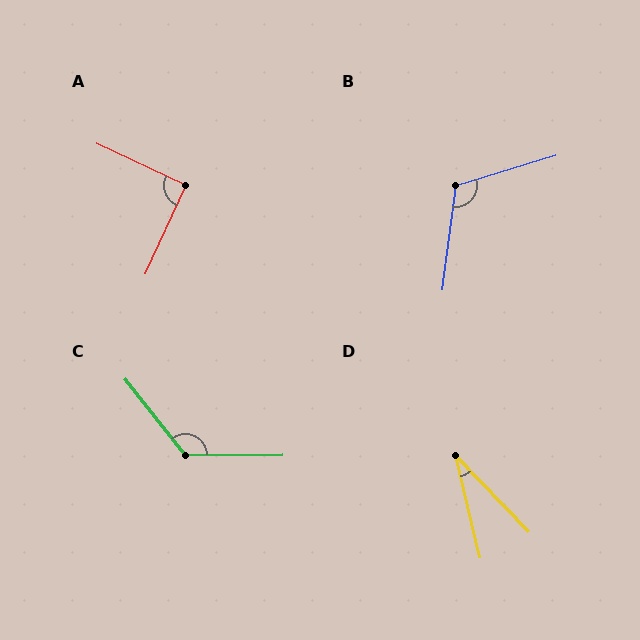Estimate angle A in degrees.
Approximately 91 degrees.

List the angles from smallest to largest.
D (30°), A (91°), B (115°), C (128°).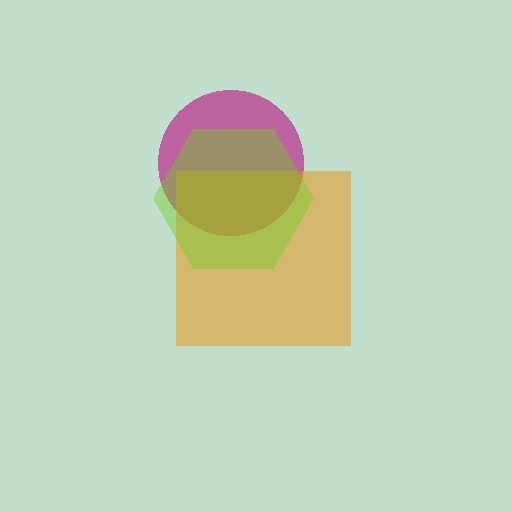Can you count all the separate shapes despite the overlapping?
Yes, there are 3 separate shapes.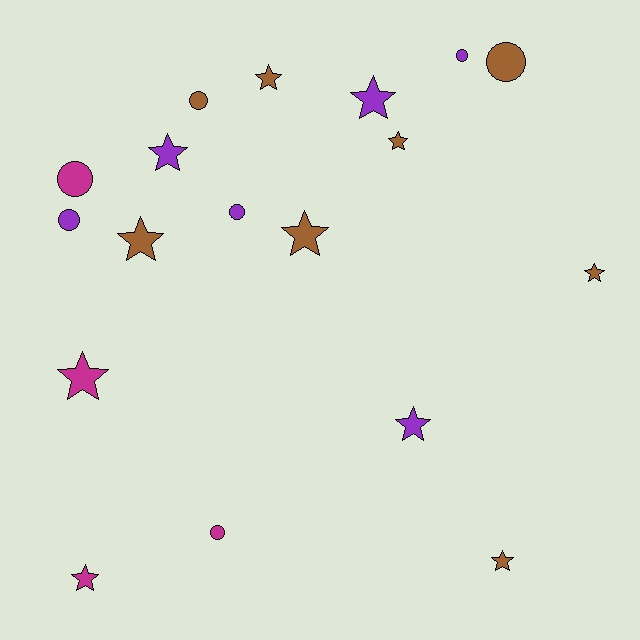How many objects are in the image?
There are 18 objects.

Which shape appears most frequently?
Star, with 11 objects.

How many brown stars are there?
There are 6 brown stars.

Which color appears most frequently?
Brown, with 8 objects.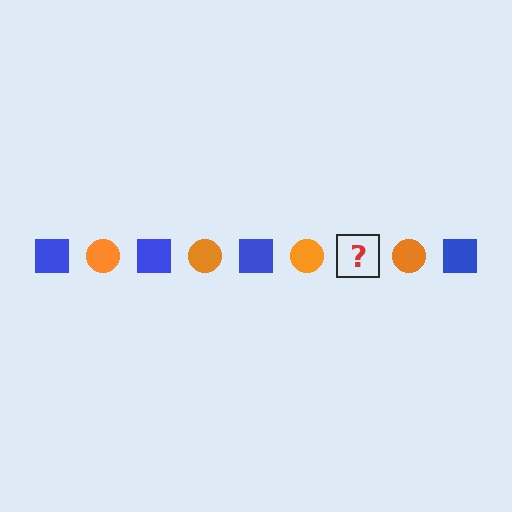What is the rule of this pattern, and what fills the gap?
The rule is that the pattern alternates between blue square and orange circle. The gap should be filled with a blue square.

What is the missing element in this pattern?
The missing element is a blue square.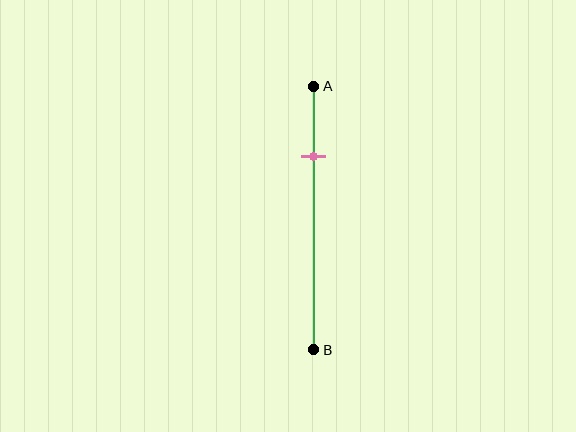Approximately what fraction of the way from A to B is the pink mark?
The pink mark is approximately 25% of the way from A to B.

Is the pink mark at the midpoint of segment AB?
No, the mark is at about 25% from A, not at the 50% midpoint.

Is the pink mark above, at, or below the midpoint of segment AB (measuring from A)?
The pink mark is above the midpoint of segment AB.